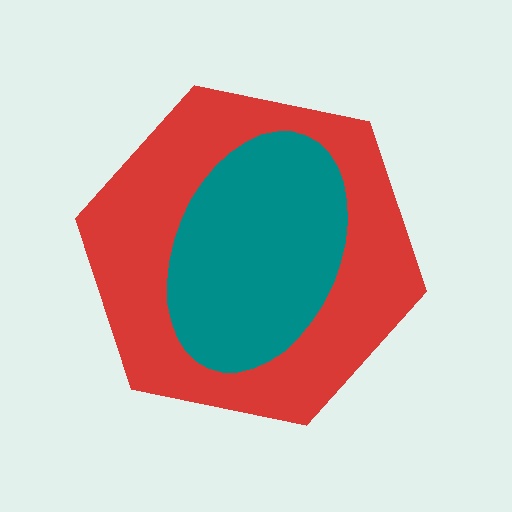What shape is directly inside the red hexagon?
The teal ellipse.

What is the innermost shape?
The teal ellipse.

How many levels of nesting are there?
2.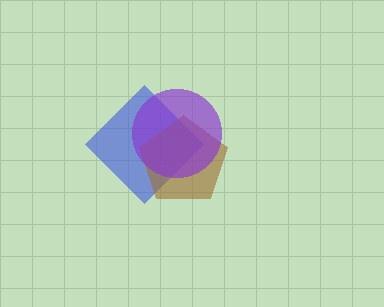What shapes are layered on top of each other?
The layered shapes are: a blue diamond, a brown pentagon, a purple circle.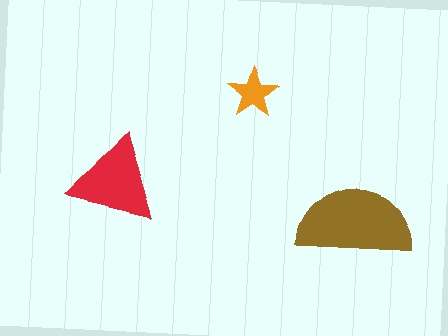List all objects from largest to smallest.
The brown semicircle, the red triangle, the orange star.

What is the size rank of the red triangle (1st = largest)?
2nd.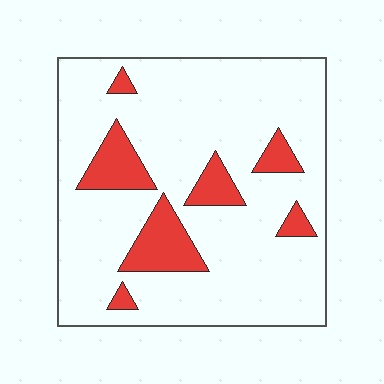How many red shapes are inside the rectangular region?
7.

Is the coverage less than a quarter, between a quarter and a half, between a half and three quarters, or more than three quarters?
Less than a quarter.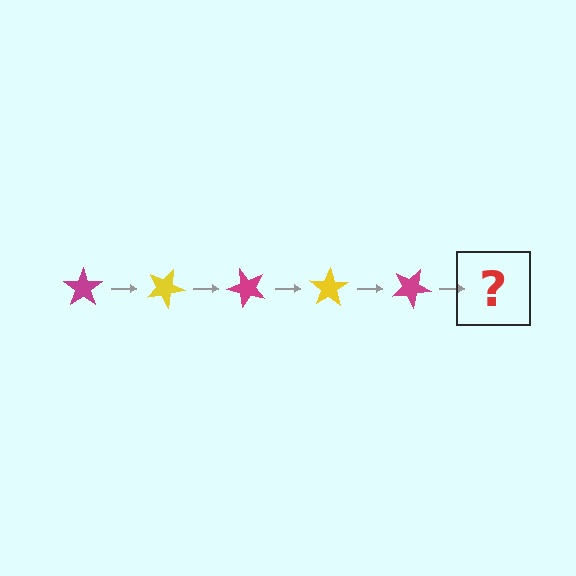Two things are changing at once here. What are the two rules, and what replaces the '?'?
The two rules are that it rotates 25 degrees each step and the color cycles through magenta and yellow. The '?' should be a yellow star, rotated 125 degrees from the start.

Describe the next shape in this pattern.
It should be a yellow star, rotated 125 degrees from the start.